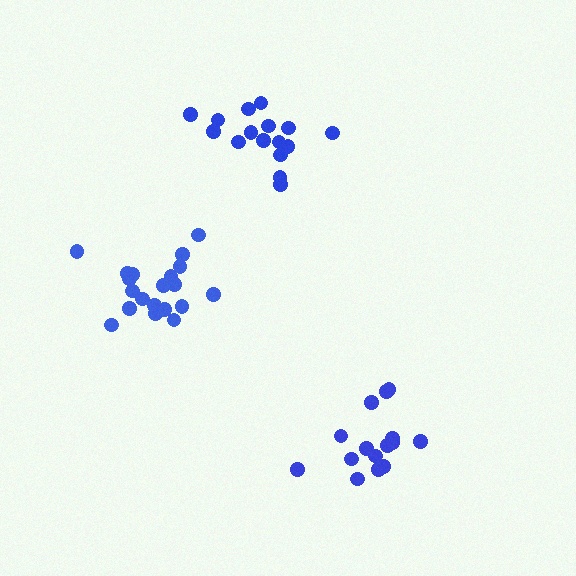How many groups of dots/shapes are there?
There are 3 groups.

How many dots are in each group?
Group 1: 20 dots, Group 2: 16 dots, Group 3: 15 dots (51 total).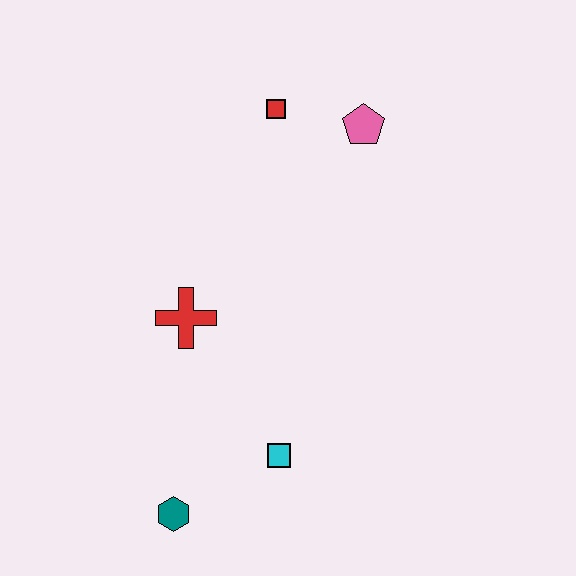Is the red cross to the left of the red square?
Yes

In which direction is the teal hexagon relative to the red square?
The teal hexagon is below the red square.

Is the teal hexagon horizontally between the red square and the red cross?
No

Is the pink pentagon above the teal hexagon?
Yes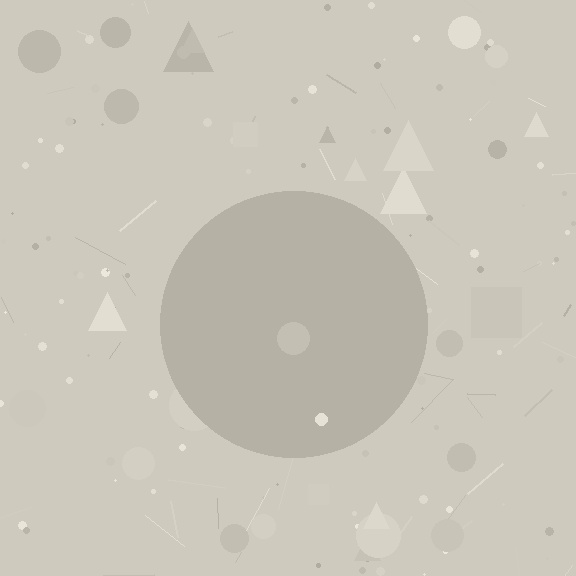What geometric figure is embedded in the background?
A circle is embedded in the background.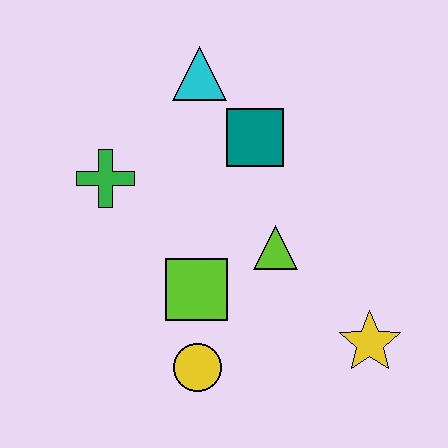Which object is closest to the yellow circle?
The lime square is closest to the yellow circle.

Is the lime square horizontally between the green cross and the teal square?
Yes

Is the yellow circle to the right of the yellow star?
No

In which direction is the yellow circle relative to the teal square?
The yellow circle is below the teal square.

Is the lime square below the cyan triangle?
Yes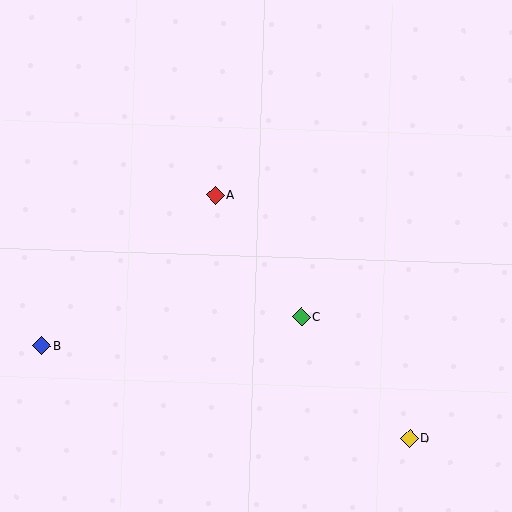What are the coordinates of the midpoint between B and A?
The midpoint between B and A is at (129, 270).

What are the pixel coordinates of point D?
Point D is at (409, 438).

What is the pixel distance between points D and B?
The distance between D and B is 379 pixels.